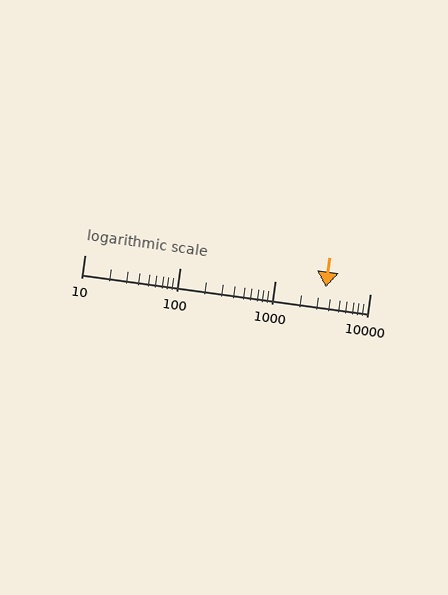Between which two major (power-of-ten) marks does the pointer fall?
The pointer is between 1000 and 10000.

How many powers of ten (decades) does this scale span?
The scale spans 3 decades, from 10 to 10000.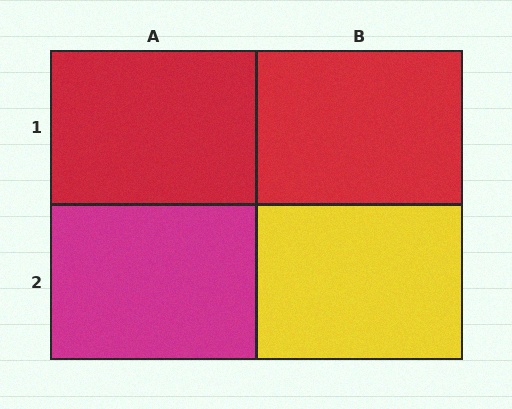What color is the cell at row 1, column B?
Red.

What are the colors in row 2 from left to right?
Magenta, yellow.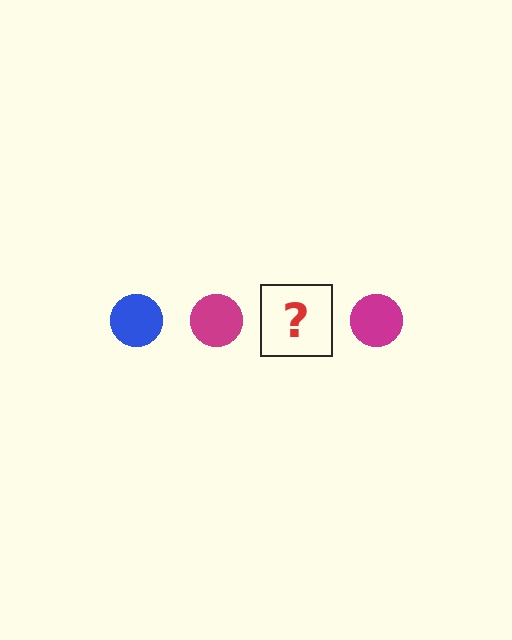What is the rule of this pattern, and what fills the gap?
The rule is that the pattern cycles through blue, magenta circles. The gap should be filled with a blue circle.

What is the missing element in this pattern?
The missing element is a blue circle.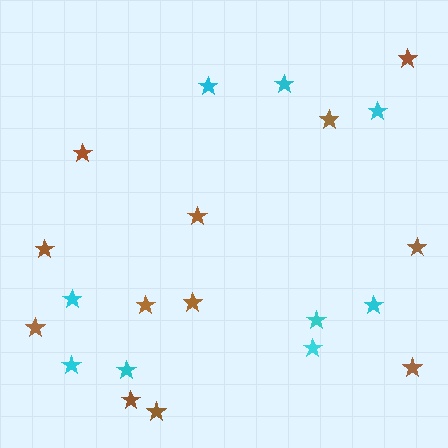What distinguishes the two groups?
There are 2 groups: one group of brown stars (12) and one group of cyan stars (9).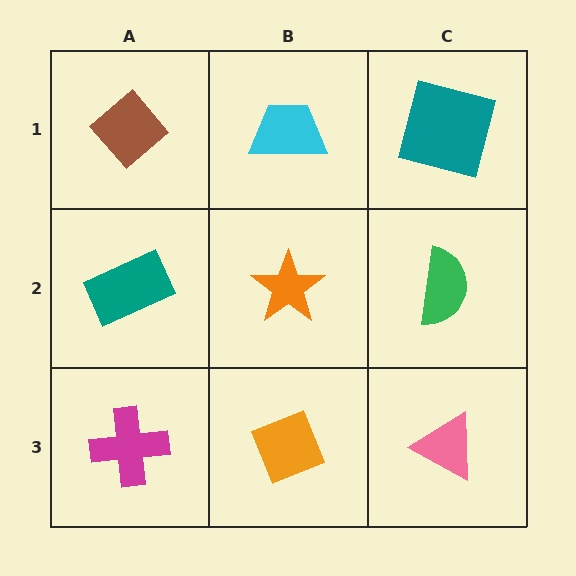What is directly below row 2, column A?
A magenta cross.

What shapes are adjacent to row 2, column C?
A teal square (row 1, column C), a pink triangle (row 3, column C), an orange star (row 2, column B).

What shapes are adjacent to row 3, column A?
A teal rectangle (row 2, column A), an orange diamond (row 3, column B).